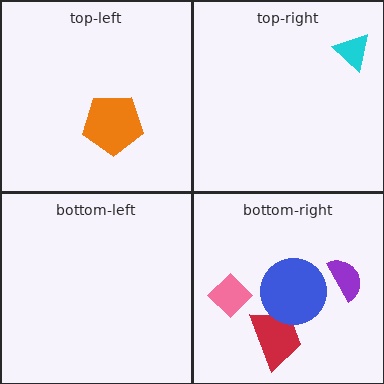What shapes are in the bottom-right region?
The red trapezoid, the purple semicircle, the blue circle, the pink diamond.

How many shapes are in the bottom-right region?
4.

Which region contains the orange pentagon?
The top-left region.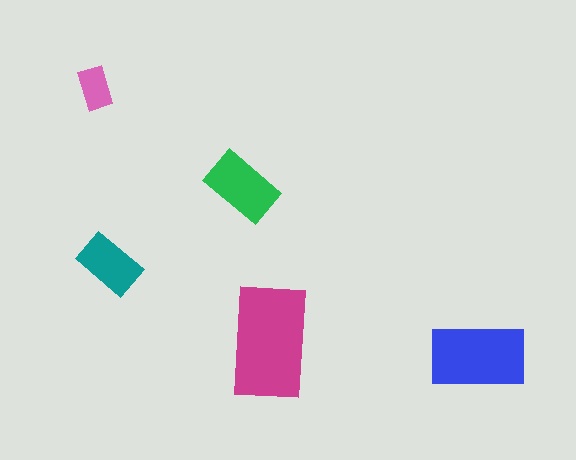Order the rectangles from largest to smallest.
the magenta one, the blue one, the green one, the teal one, the pink one.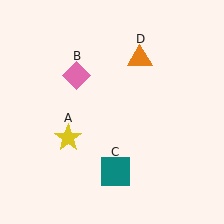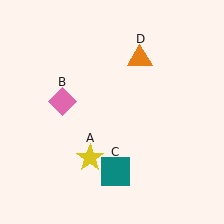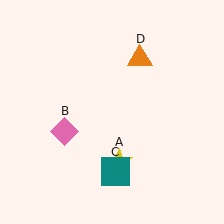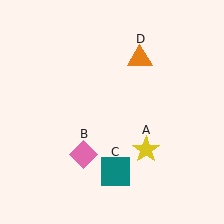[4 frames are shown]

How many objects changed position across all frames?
2 objects changed position: yellow star (object A), pink diamond (object B).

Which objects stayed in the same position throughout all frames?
Teal square (object C) and orange triangle (object D) remained stationary.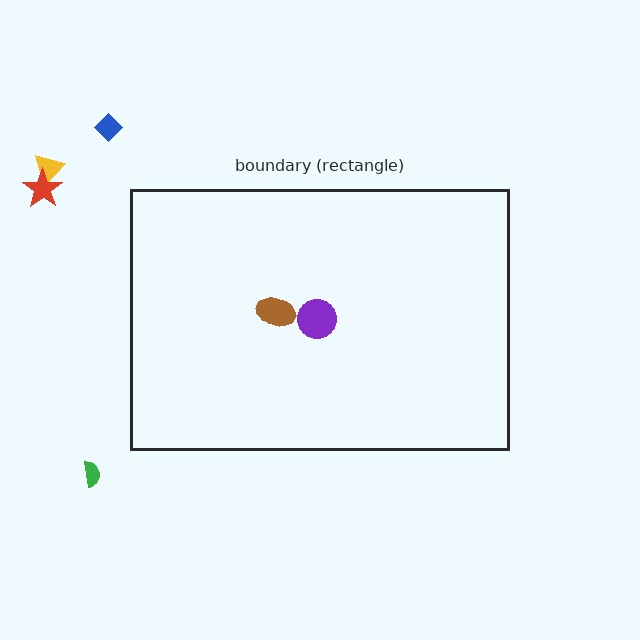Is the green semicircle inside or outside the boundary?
Outside.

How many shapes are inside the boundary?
2 inside, 4 outside.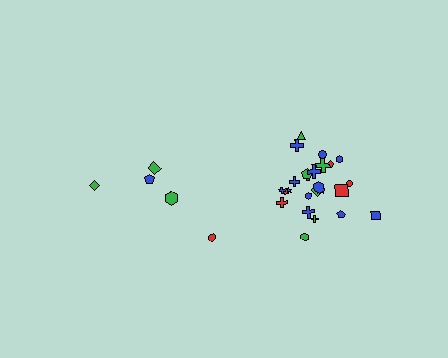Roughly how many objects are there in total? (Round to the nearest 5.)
Roughly 30 objects in total.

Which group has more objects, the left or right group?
The right group.